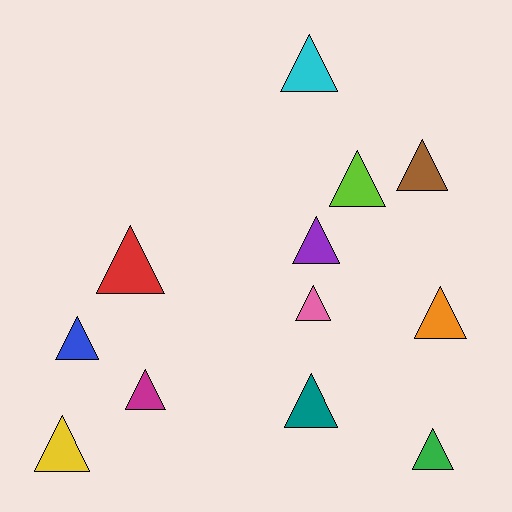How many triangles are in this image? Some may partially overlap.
There are 12 triangles.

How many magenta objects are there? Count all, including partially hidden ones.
There is 1 magenta object.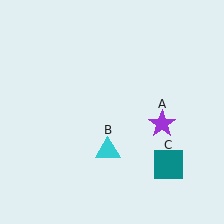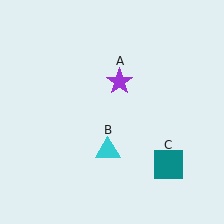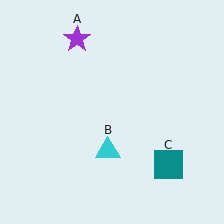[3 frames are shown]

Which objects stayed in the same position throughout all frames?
Cyan triangle (object B) and teal square (object C) remained stationary.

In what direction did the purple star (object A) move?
The purple star (object A) moved up and to the left.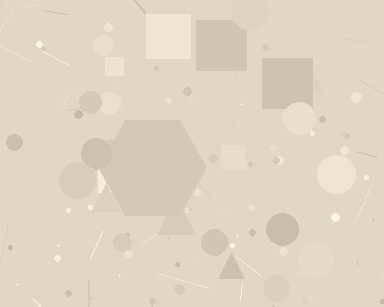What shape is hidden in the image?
A hexagon is hidden in the image.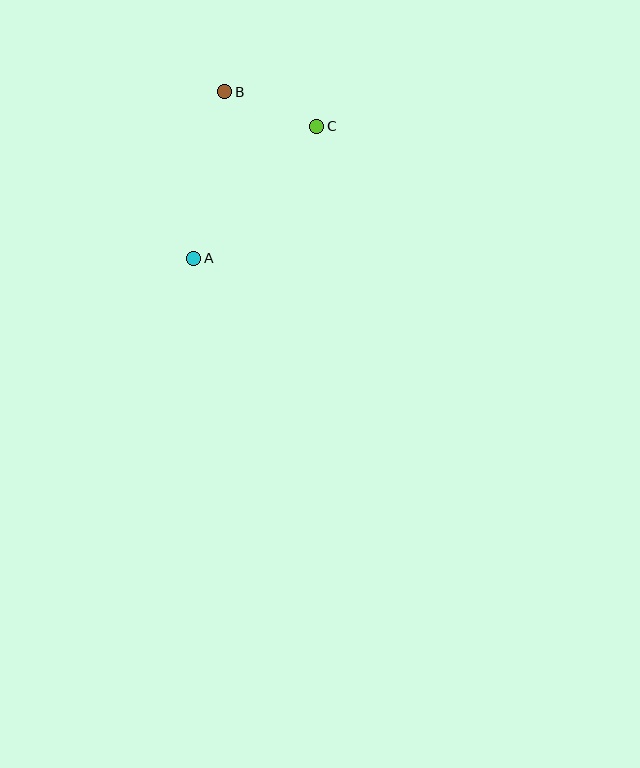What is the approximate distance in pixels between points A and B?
The distance between A and B is approximately 169 pixels.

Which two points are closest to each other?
Points B and C are closest to each other.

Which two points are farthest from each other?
Points A and C are farthest from each other.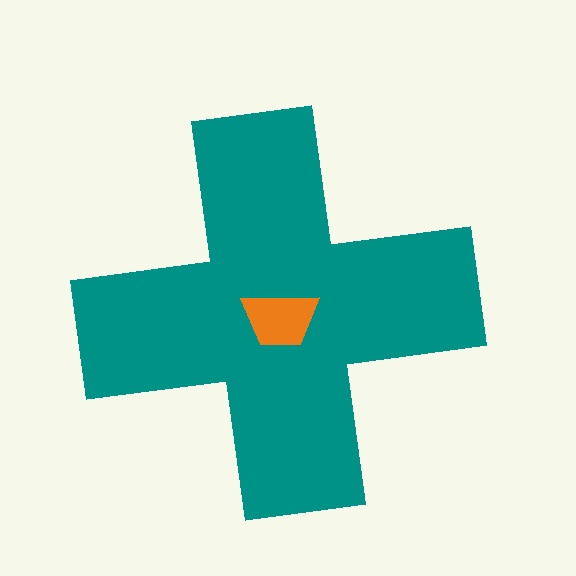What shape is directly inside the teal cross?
The orange trapezoid.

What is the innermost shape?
The orange trapezoid.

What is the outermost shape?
The teal cross.